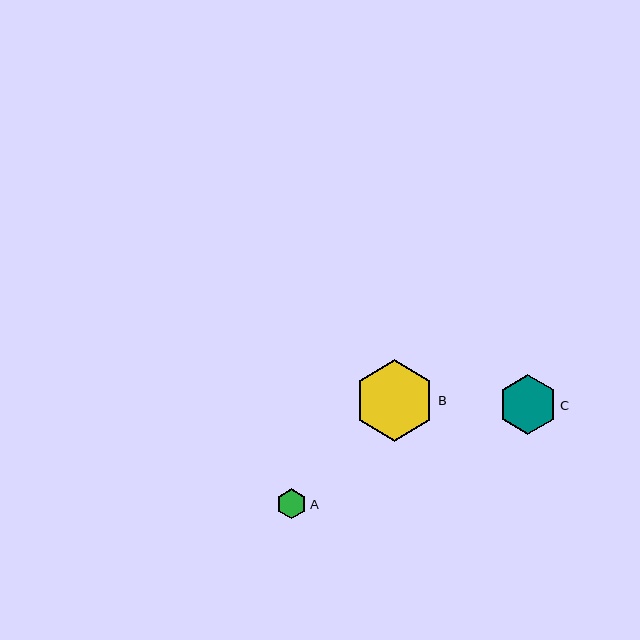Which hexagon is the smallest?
Hexagon A is the smallest with a size of approximately 30 pixels.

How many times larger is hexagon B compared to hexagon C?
Hexagon B is approximately 1.4 times the size of hexagon C.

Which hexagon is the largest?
Hexagon B is the largest with a size of approximately 82 pixels.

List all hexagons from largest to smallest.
From largest to smallest: B, C, A.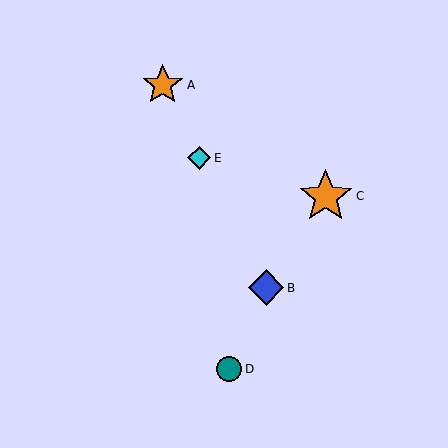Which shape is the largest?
The orange star (labeled C) is the largest.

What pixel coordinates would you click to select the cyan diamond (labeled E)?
Click at (199, 158) to select the cyan diamond E.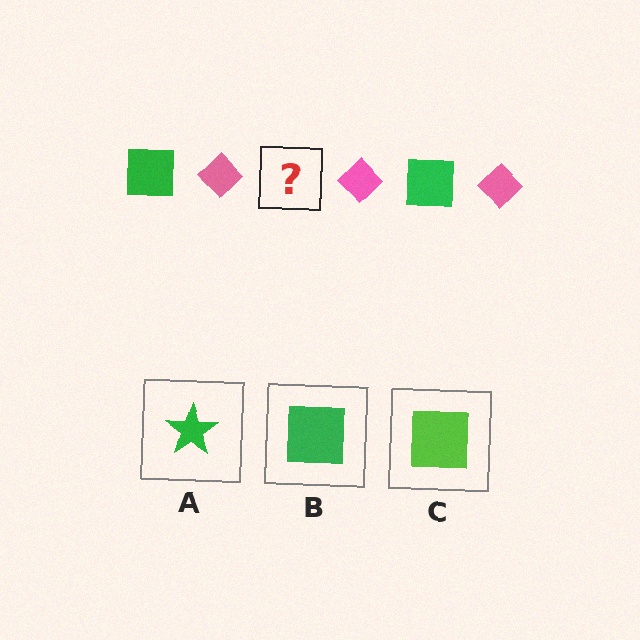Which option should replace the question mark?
Option B.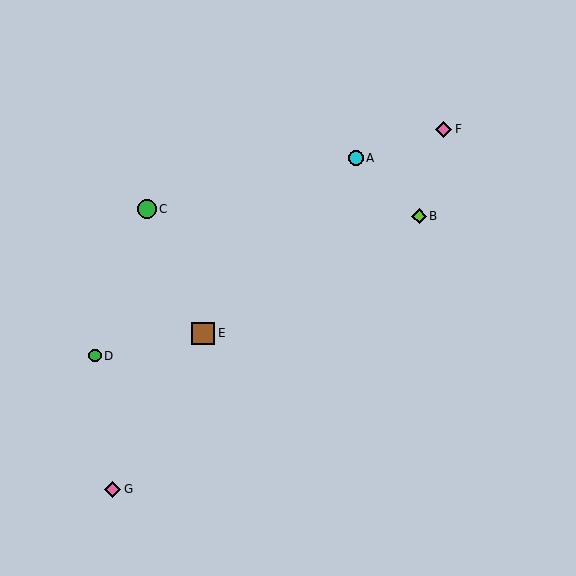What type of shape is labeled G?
Shape G is a pink diamond.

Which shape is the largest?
The brown square (labeled E) is the largest.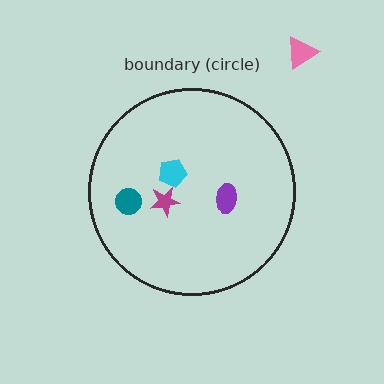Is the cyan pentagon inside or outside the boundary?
Inside.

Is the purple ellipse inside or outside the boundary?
Inside.